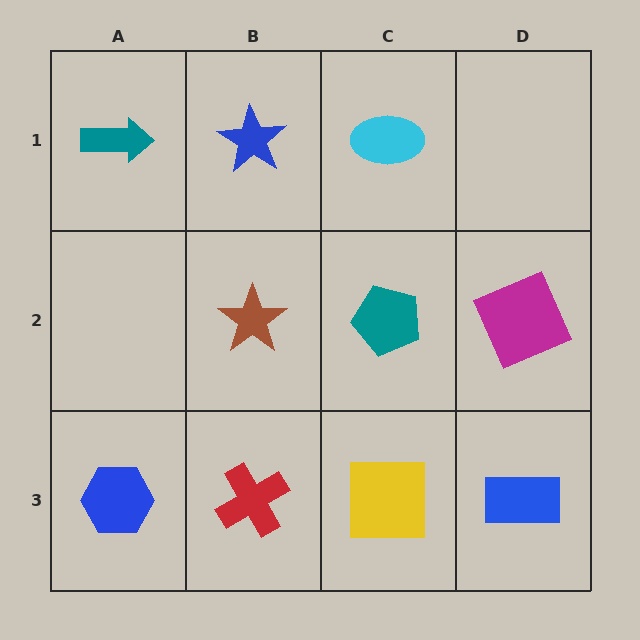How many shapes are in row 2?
3 shapes.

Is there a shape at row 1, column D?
No, that cell is empty.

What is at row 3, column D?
A blue rectangle.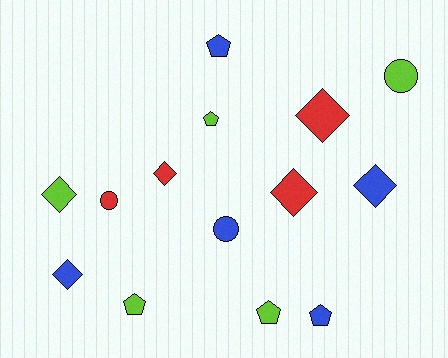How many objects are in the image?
There are 14 objects.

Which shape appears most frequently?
Diamond, with 6 objects.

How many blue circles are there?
There is 1 blue circle.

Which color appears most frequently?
Lime, with 5 objects.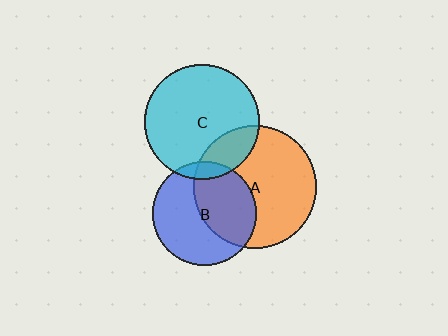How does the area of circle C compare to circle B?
Approximately 1.2 times.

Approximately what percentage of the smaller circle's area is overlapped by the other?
Approximately 20%.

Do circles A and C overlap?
Yes.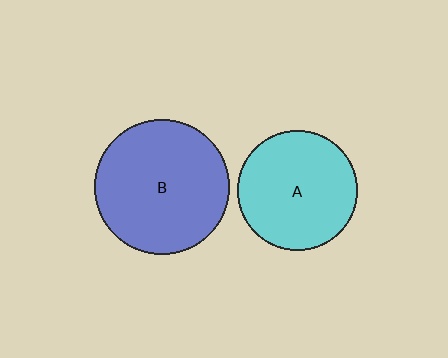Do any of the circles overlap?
No, none of the circles overlap.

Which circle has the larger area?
Circle B (blue).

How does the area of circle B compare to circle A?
Approximately 1.3 times.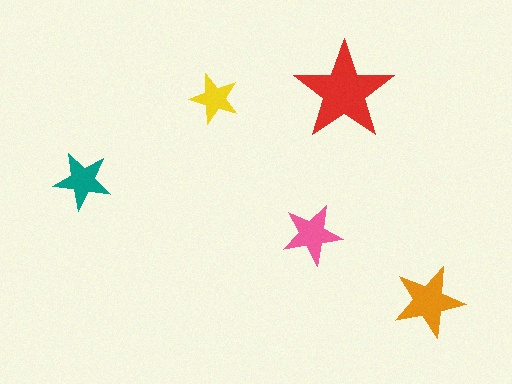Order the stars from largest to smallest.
the red one, the orange one, the pink one, the teal one, the yellow one.